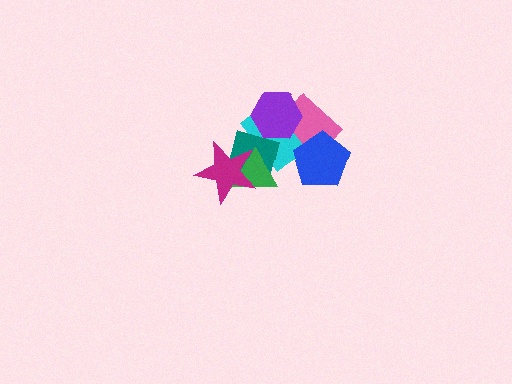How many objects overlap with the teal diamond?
4 objects overlap with the teal diamond.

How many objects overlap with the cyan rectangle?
5 objects overlap with the cyan rectangle.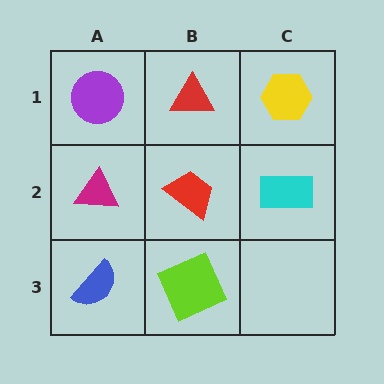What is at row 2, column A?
A magenta triangle.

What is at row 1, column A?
A purple circle.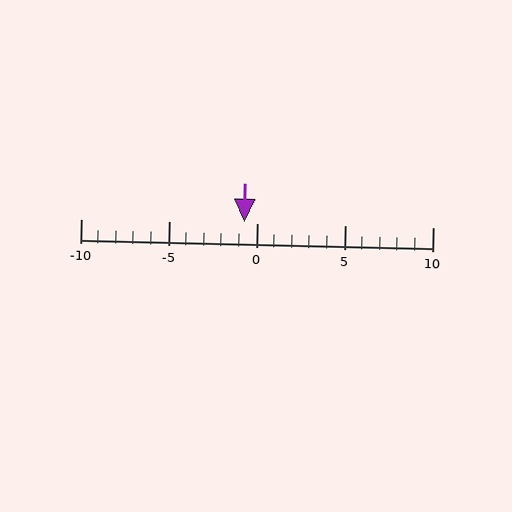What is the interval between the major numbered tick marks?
The major tick marks are spaced 5 units apart.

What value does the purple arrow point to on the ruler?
The purple arrow points to approximately -1.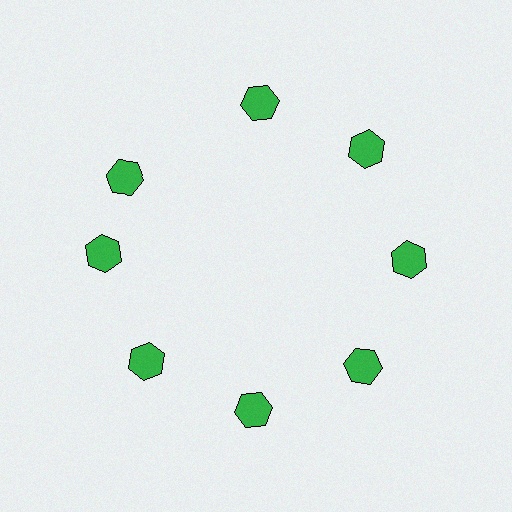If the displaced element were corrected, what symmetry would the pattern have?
It would have 8-fold rotational symmetry — the pattern would map onto itself every 45 degrees.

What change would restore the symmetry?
The symmetry would be restored by rotating it back into even spacing with its neighbors so that all 8 hexagons sit at equal angles and equal distance from the center.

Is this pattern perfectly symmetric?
No. The 8 green hexagons are arranged in a ring, but one element near the 10 o'clock position is rotated out of alignment along the ring, breaking the 8-fold rotational symmetry.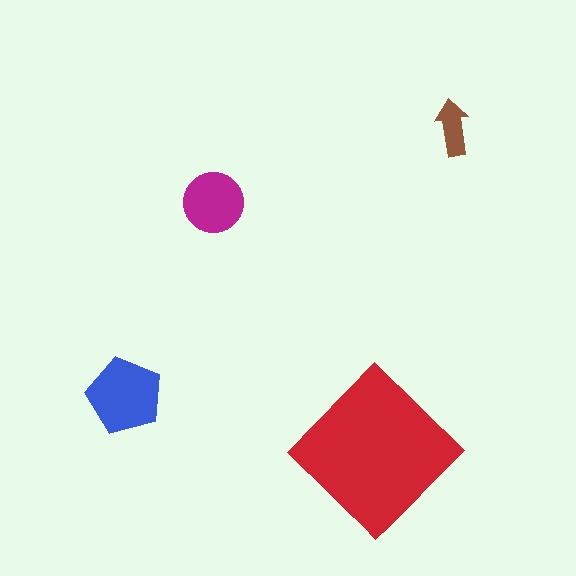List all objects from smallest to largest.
The brown arrow, the magenta circle, the blue pentagon, the red diamond.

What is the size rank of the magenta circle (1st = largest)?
3rd.